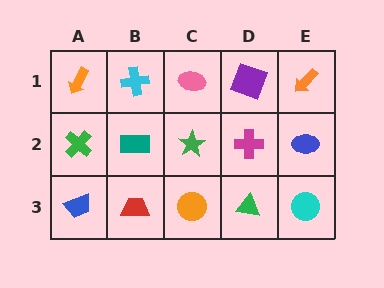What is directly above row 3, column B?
A teal rectangle.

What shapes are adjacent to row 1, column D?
A magenta cross (row 2, column D), a pink ellipse (row 1, column C), an orange arrow (row 1, column E).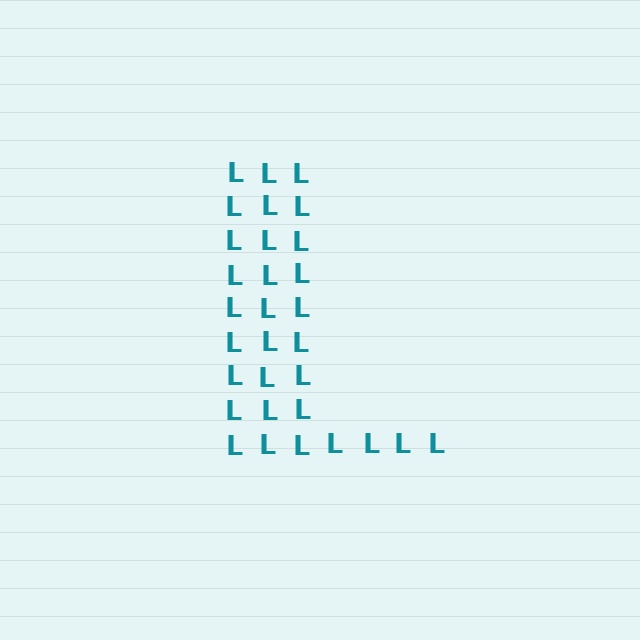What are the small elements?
The small elements are letter L's.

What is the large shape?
The large shape is the letter L.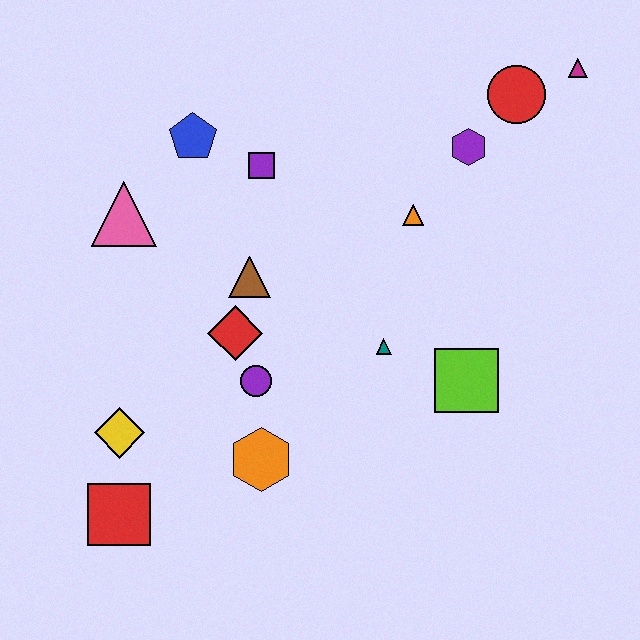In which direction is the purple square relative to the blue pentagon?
The purple square is to the right of the blue pentagon.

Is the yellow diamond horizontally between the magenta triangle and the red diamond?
No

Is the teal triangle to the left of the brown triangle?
No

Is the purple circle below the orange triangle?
Yes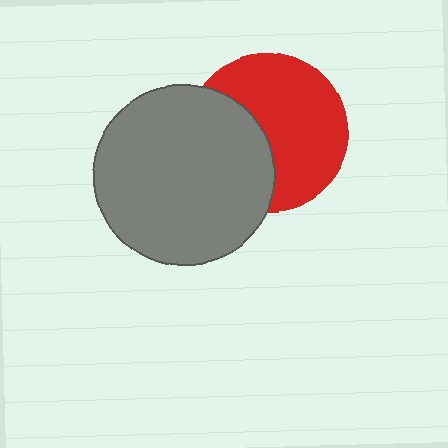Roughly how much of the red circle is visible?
About half of it is visible (roughly 61%).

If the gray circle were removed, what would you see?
You would see the complete red circle.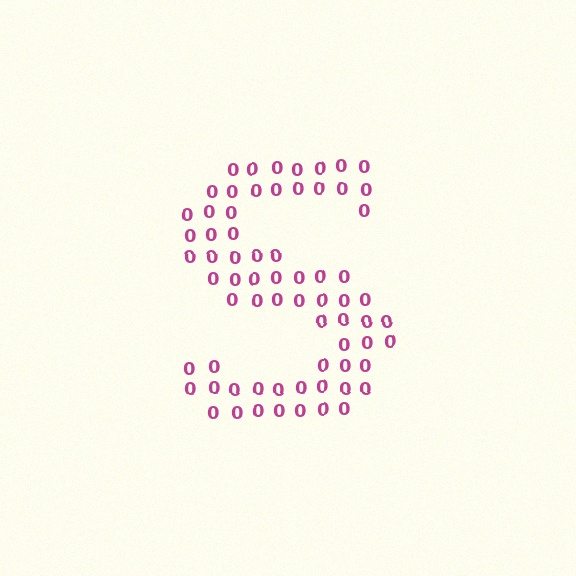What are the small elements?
The small elements are digit 0's.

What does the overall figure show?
The overall figure shows the letter S.